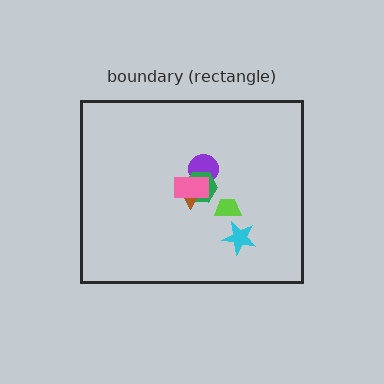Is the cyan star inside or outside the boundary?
Inside.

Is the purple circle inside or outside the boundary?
Inside.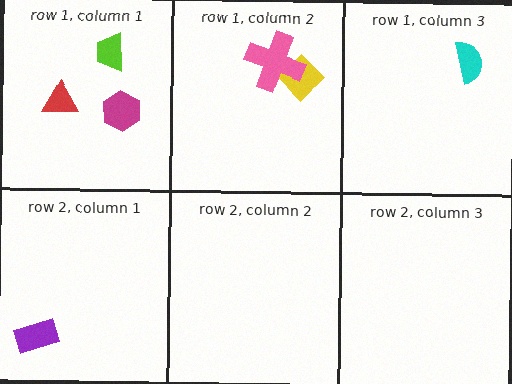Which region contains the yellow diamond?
The row 1, column 2 region.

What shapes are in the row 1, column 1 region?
The magenta hexagon, the lime trapezoid, the red triangle.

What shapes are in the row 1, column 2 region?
The yellow diamond, the pink cross.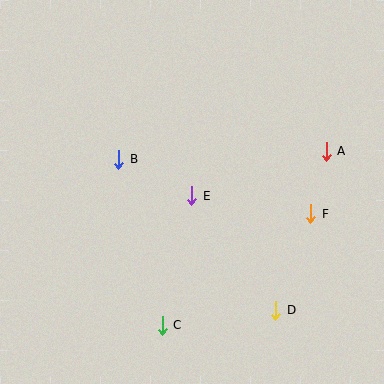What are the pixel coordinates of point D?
Point D is at (276, 310).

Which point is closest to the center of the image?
Point E at (192, 196) is closest to the center.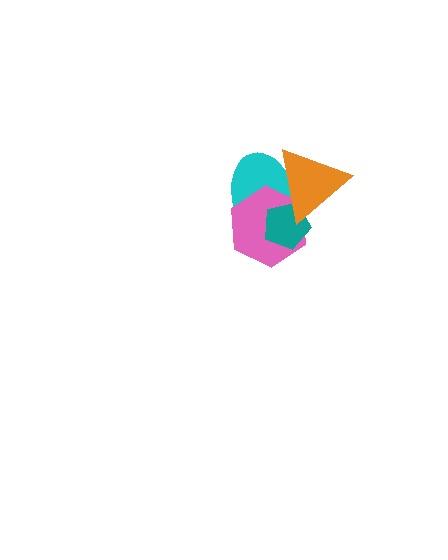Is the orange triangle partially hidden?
No, no other shape covers it.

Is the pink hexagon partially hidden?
Yes, it is partially covered by another shape.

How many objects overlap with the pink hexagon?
3 objects overlap with the pink hexagon.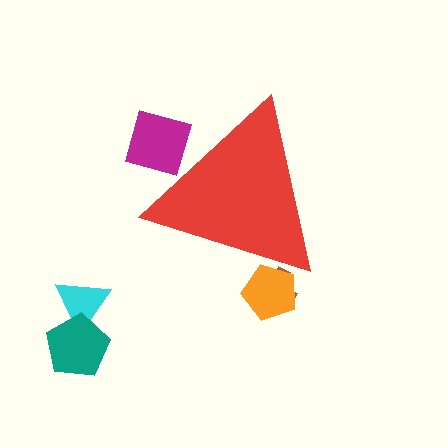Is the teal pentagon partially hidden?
No, the teal pentagon is fully visible.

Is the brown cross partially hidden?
Yes, the brown cross is partially hidden behind the red triangle.